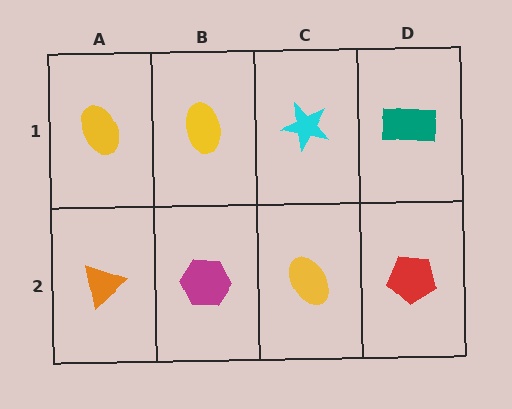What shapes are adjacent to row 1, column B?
A magenta hexagon (row 2, column B), a yellow ellipse (row 1, column A), a cyan star (row 1, column C).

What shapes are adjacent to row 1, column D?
A red pentagon (row 2, column D), a cyan star (row 1, column C).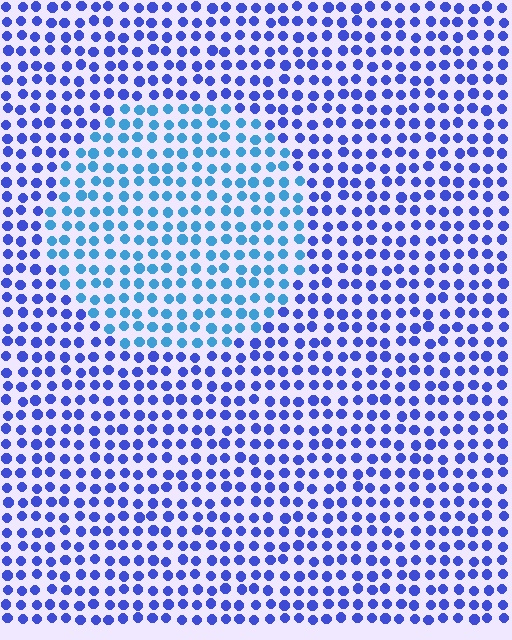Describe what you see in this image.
The image is filled with small blue elements in a uniform arrangement. A circle-shaped region is visible where the elements are tinted to a slightly different hue, forming a subtle color boundary.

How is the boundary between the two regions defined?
The boundary is defined purely by a slight shift in hue (about 34 degrees). Spacing, size, and orientation are identical on both sides.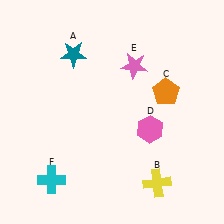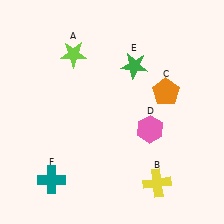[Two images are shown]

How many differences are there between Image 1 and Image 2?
There are 3 differences between the two images.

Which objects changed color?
A changed from teal to lime. E changed from pink to green. F changed from cyan to teal.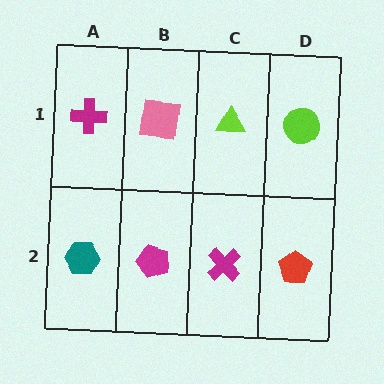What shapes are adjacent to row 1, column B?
A magenta pentagon (row 2, column B), a magenta cross (row 1, column A), a lime triangle (row 1, column C).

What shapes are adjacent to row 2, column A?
A magenta cross (row 1, column A), a magenta pentagon (row 2, column B).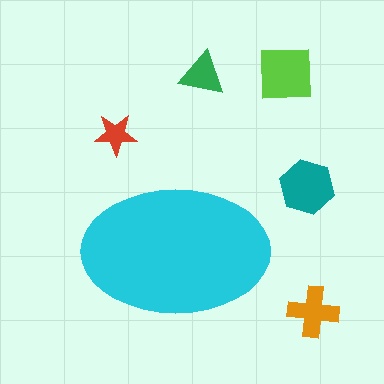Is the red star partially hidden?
No, the red star is fully visible.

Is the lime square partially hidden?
No, the lime square is fully visible.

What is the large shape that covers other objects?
A cyan ellipse.